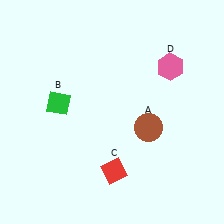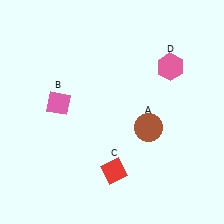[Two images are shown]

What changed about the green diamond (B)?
In Image 1, B is green. In Image 2, it changed to pink.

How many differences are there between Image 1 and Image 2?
There is 1 difference between the two images.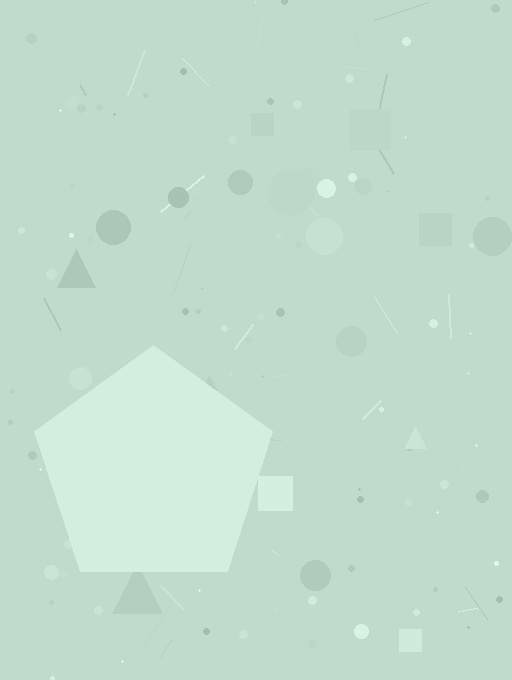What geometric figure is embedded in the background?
A pentagon is embedded in the background.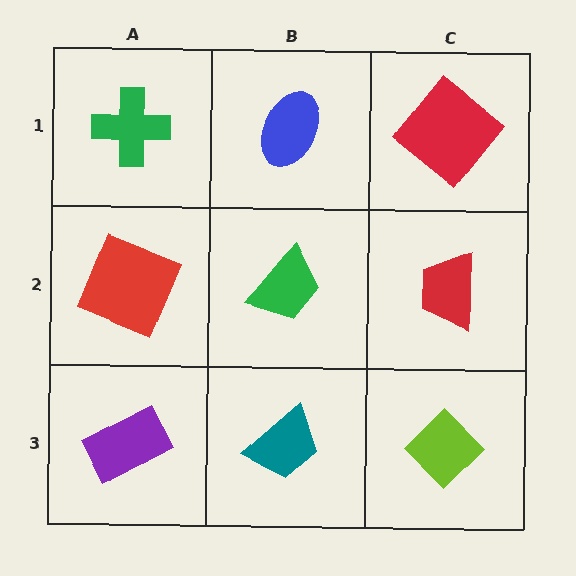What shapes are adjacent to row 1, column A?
A red square (row 2, column A), a blue ellipse (row 1, column B).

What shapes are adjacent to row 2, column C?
A red diamond (row 1, column C), a lime diamond (row 3, column C), a green trapezoid (row 2, column B).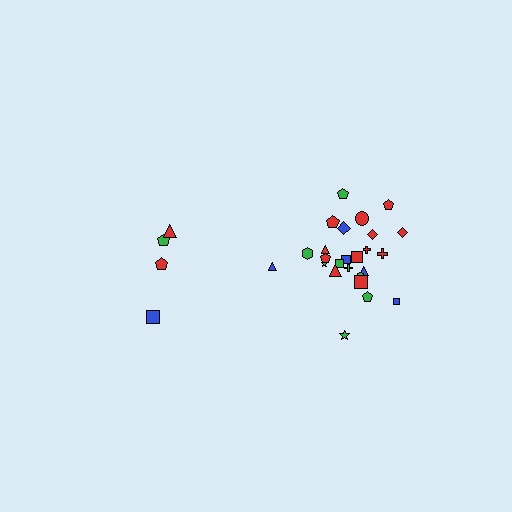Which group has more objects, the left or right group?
The right group.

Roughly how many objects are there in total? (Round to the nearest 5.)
Roughly 30 objects in total.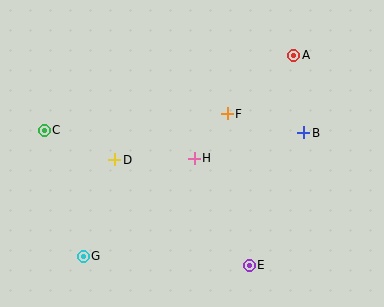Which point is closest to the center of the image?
Point H at (194, 158) is closest to the center.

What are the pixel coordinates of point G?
Point G is at (83, 256).